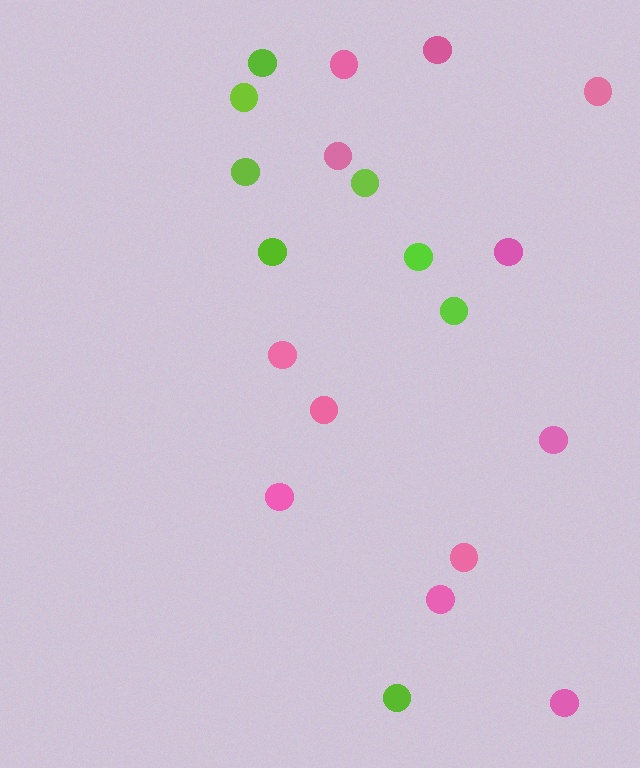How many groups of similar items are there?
There are 2 groups: one group of lime circles (8) and one group of pink circles (12).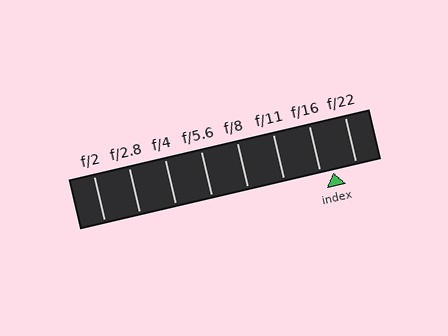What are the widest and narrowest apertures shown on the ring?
The widest aperture shown is f/2 and the narrowest is f/22.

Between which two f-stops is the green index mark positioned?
The index mark is between f/16 and f/22.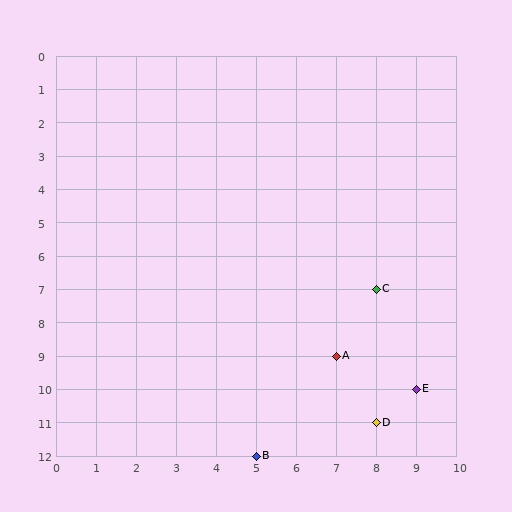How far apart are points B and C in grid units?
Points B and C are 3 columns and 5 rows apart (about 5.8 grid units diagonally).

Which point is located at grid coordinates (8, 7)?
Point C is at (8, 7).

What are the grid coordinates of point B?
Point B is at grid coordinates (5, 12).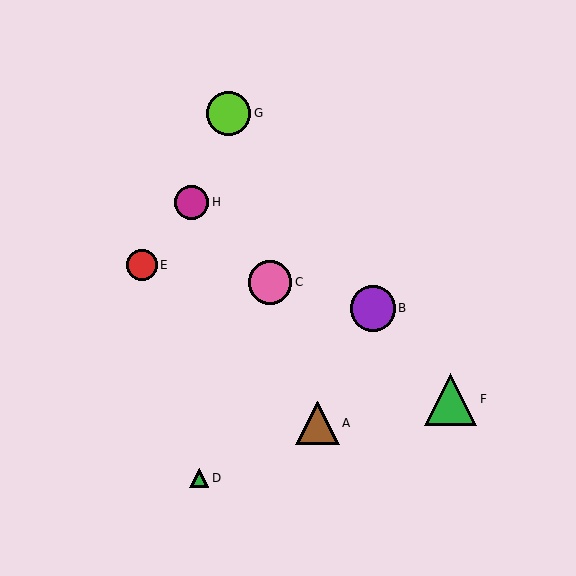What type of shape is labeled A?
Shape A is a brown triangle.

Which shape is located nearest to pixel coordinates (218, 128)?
The lime circle (labeled G) at (229, 113) is nearest to that location.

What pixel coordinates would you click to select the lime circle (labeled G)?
Click at (229, 113) to select the lime circle G.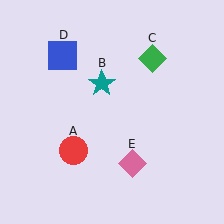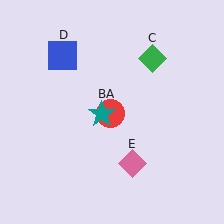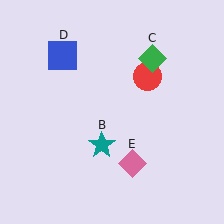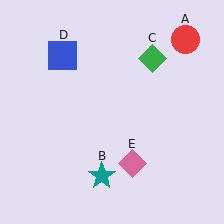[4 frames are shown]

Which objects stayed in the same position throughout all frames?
Green diamond (object C) and blue square (object D) and pink diamond (object E) remained stationary.